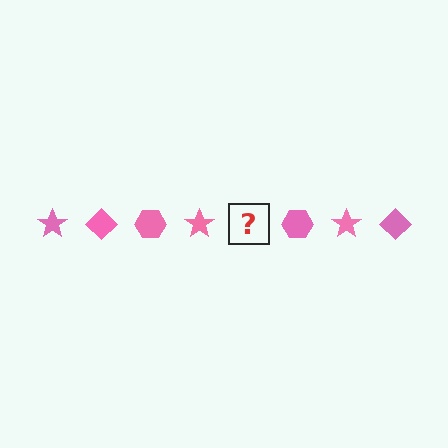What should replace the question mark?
The question mark should be replaced with a pink diamond.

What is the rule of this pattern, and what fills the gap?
The rule is that the pattern cycles through star, diamond, hexagon shapes in pink. The gap should be filled with a pink diamond.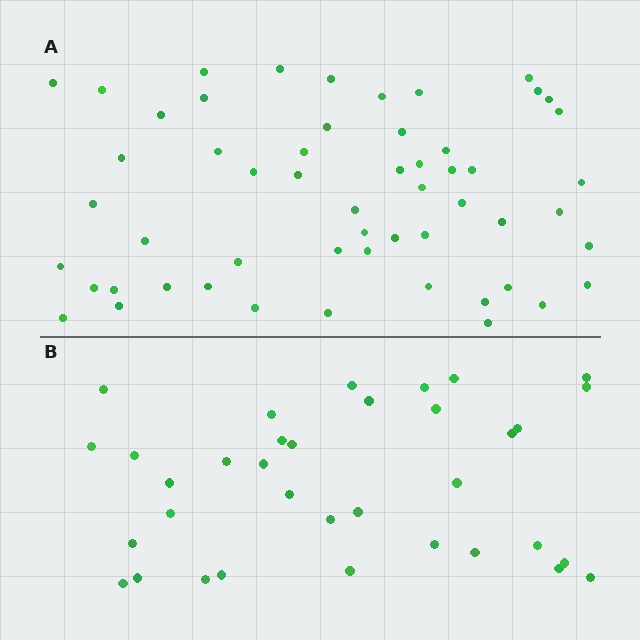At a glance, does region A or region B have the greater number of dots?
Region A (the top region) has more dots.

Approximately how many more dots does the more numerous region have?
Region A has approximately 20 more dots than region B.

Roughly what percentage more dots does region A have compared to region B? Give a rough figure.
About 55% more.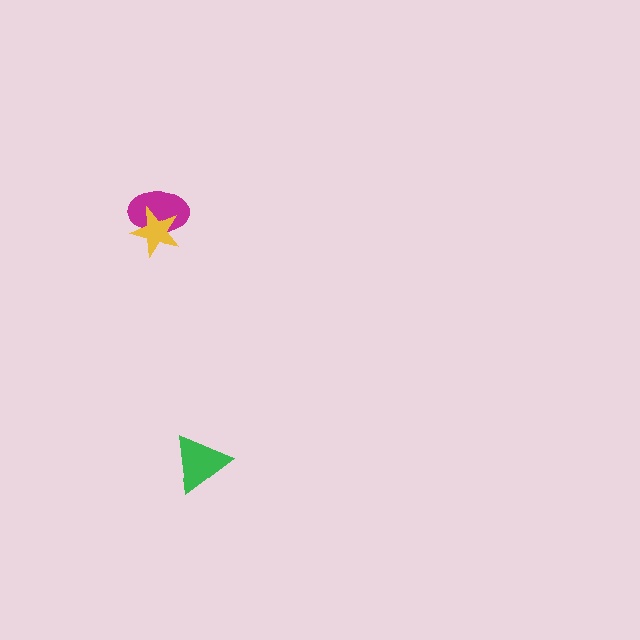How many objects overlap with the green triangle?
0 objects overlap with the green triangle.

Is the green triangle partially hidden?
No, no other shape covers it.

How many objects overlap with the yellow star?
1 object overlaps with the yellow star.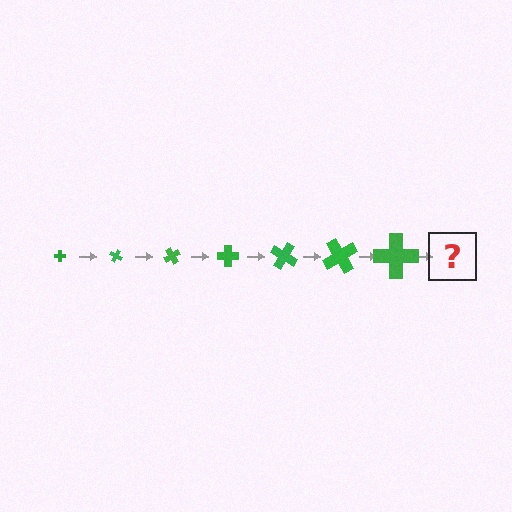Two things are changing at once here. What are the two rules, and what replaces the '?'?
The two rules are that the cross grows larger each step and it rotates 30 degrees each step. The '?' should be a cross, larger than the previous one and rotated 210 degrees from the start.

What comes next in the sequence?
The next element should be a cross, larger than the previous one and rotated 210 degrees from the start.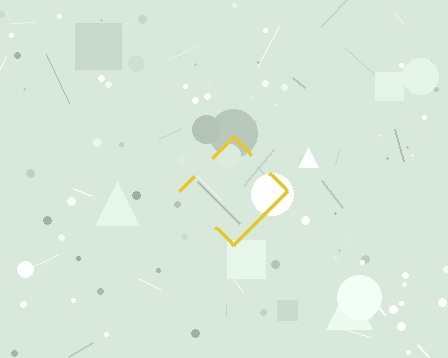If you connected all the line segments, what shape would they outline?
They would outline a diamond.